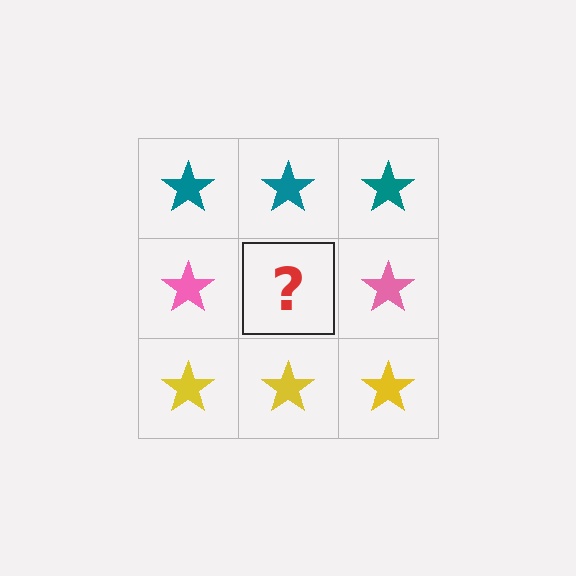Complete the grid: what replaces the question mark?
The question mark should be replaced with a pink star.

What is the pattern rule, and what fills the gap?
The rule is that each row has a consistent color. The gap should be filled with a pink star.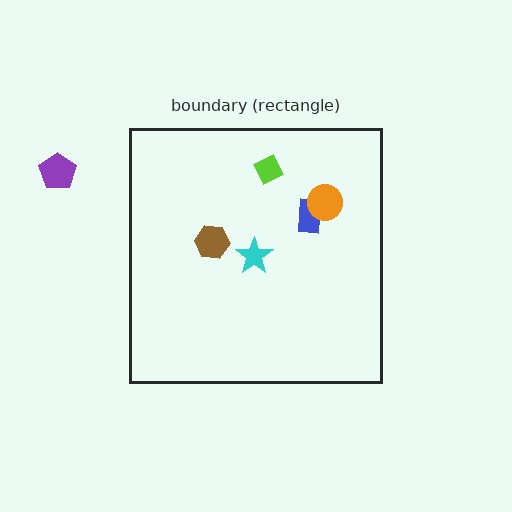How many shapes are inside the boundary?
5 inside, 1 outside.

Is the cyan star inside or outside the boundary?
Inside.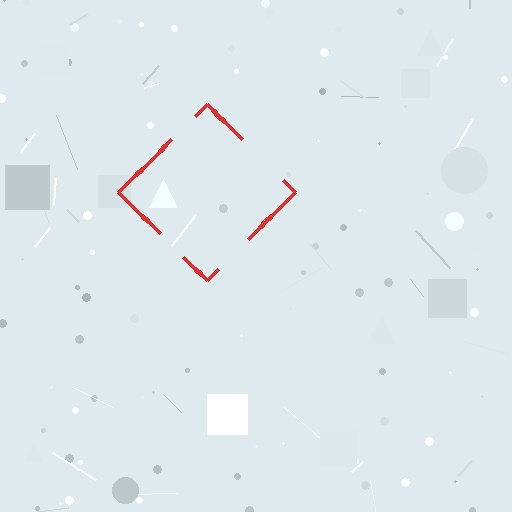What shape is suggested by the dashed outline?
The dashed outline suggests a diamond.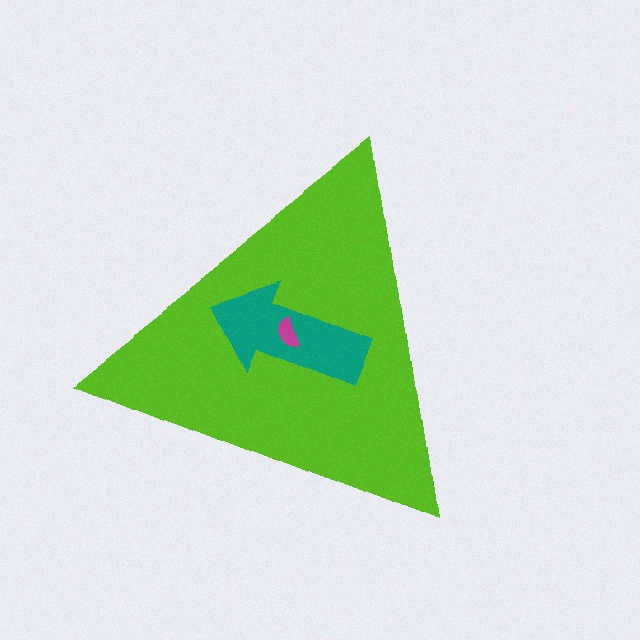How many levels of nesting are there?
3.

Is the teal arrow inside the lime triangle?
Yes.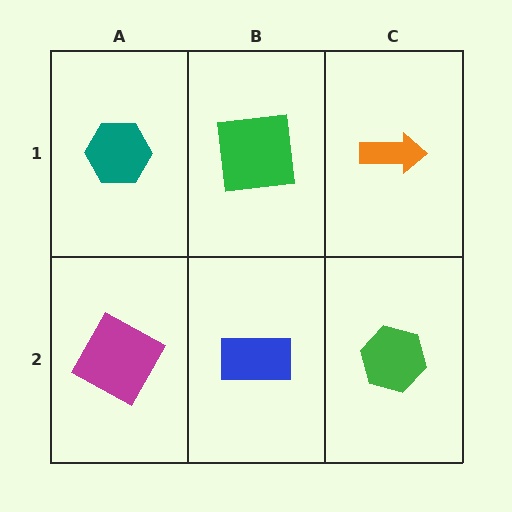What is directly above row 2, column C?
An orange arrow.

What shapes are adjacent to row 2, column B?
A green square (row 1, column B), a magenta square (row 2, column A), a green hexagon (row 2, column C).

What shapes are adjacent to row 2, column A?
A teal hexagon (row 1, column A), a blue rectangle (row 2, column B).